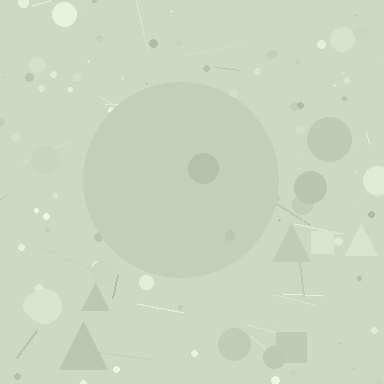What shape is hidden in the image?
A circle is hidden in the image.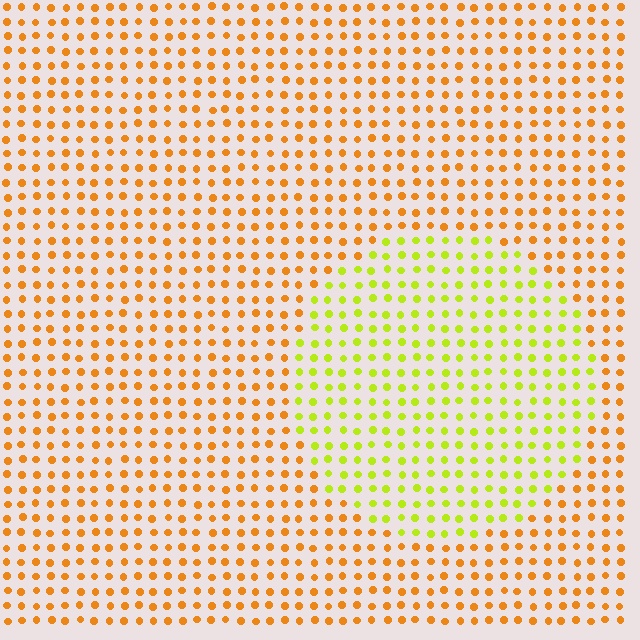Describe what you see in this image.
The image is filled with small orange elements in a uniform arrangement. A circle-shaped region is visible where the elements are tinted to a slightly different hue, forming a subtle color boundary.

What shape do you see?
I see a circle.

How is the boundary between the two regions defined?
The boundary is defined purely by a slight shift in hue (about 44 degrees). Spacing, size, and orientation are identical on both sides.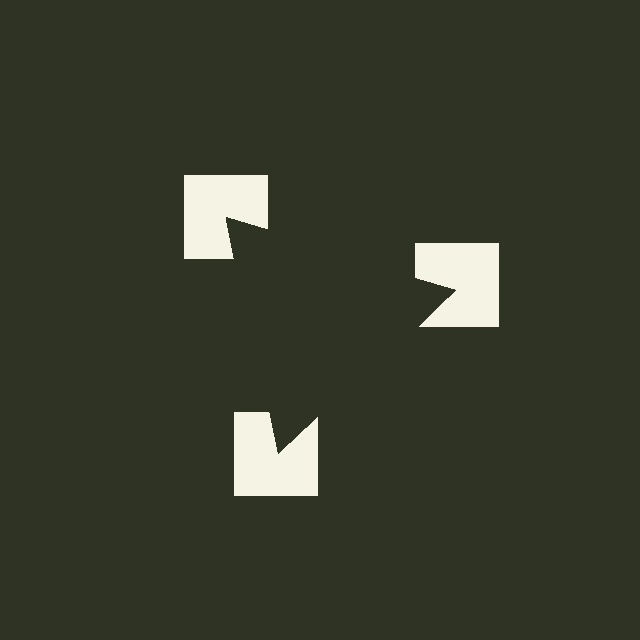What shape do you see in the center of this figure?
An illusory triangle — its edges are inferred from the aligned wedge cuts in the notched squares, not physically drawn.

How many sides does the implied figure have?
3 sides.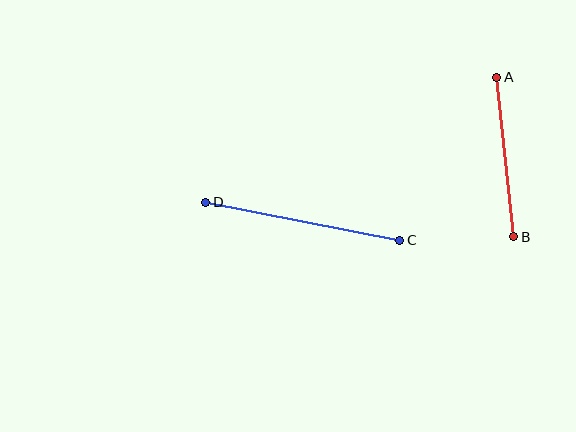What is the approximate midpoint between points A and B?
The midpoint is at approximately (505, 157) pixels.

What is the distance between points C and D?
The distance is approximately 198 pixels.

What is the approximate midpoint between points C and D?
The midpoint is at approximately (303, 221) pixels.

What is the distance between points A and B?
The distance is approximately 161 pixels.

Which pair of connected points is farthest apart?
Points C and D are farthest apart.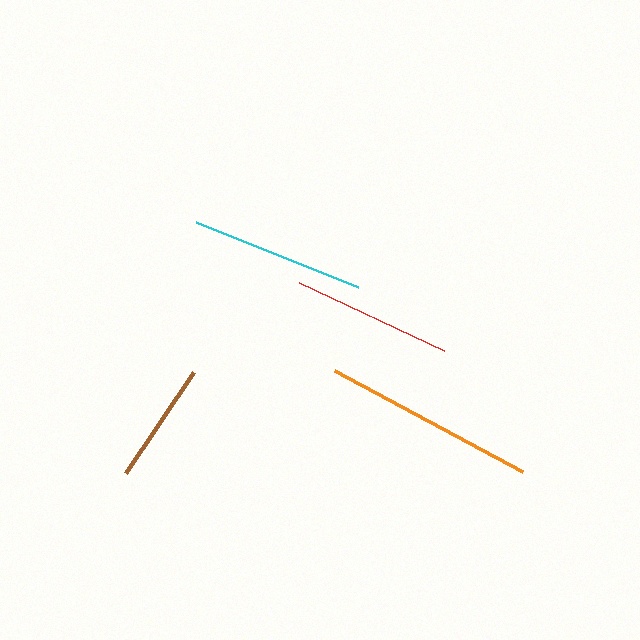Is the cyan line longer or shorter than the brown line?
The cyan line is longer than the brown line.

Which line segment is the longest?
The orange line is the longest at approximately 214 pixels.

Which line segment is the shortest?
The brown line is the shortest at approximately 121 pixels.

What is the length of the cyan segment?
The cyan segment is approximately 175 pixels long.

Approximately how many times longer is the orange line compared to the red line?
The orange line is approximately 1.3 times the length of the red line.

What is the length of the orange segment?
The orange segment is approximately 214 pixels long.